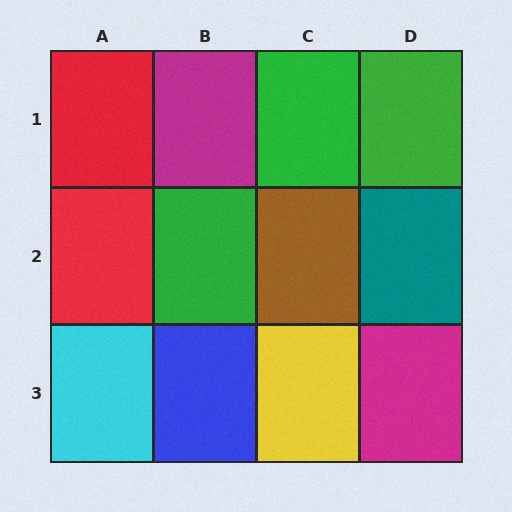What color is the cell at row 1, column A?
Red.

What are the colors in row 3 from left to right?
Cyan, blue, yellow, magenta.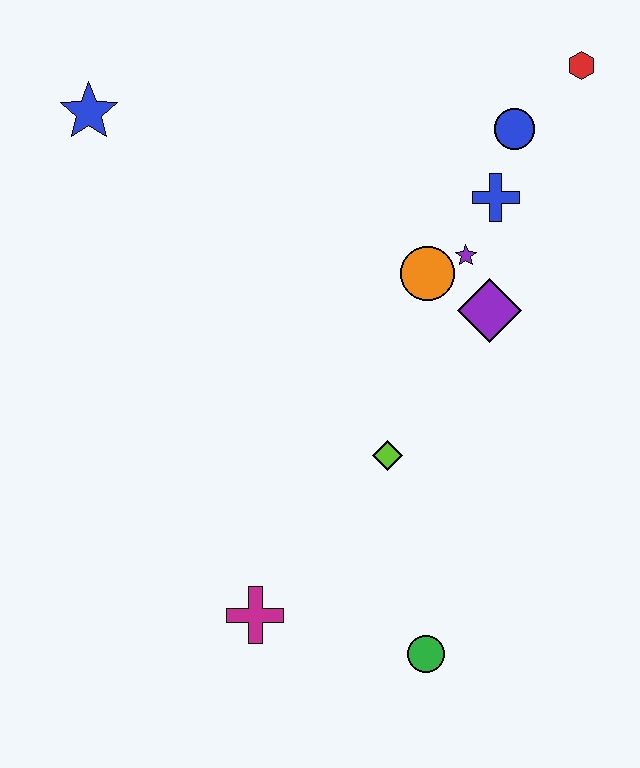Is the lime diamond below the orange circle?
Yes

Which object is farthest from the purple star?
The magenta cross is farthest from the purple star.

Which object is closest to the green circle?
The magenta cross is closest to the green circle.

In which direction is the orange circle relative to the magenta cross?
The orange circle is above the magenta cross.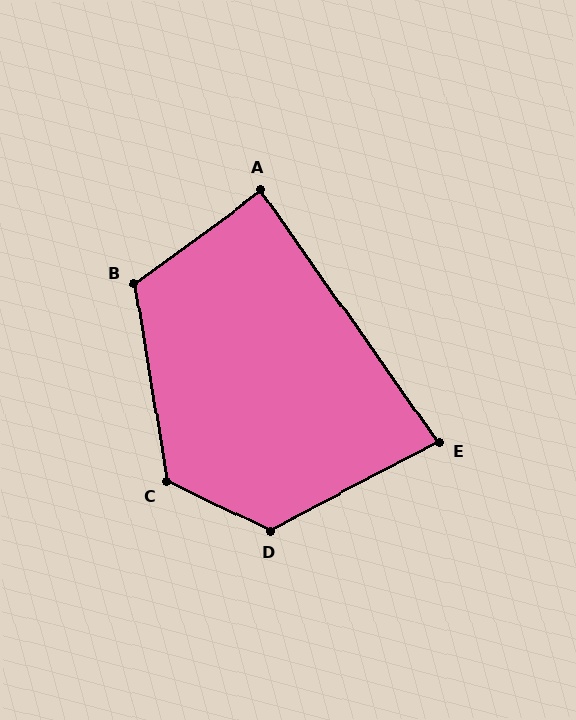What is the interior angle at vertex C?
Approximately 125 degrees (obtuse).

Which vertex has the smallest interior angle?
E, at approximately 82 degrees.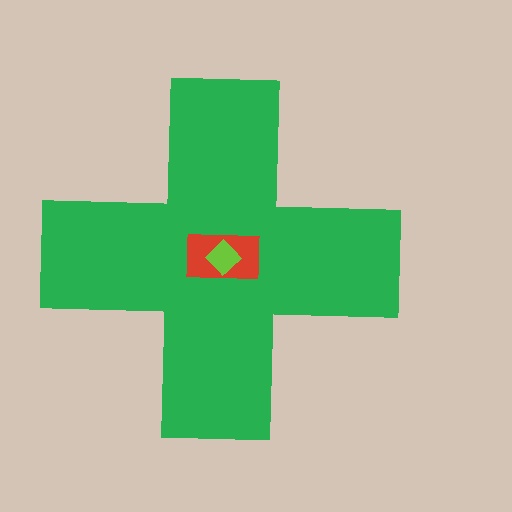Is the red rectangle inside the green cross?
Yes.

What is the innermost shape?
The lime diamond.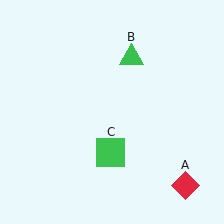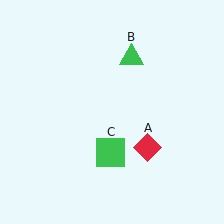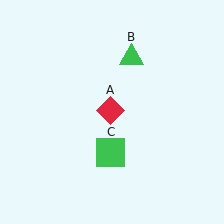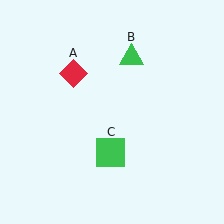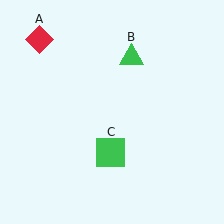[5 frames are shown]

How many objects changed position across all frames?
1 object changed position: red diamond (object A).